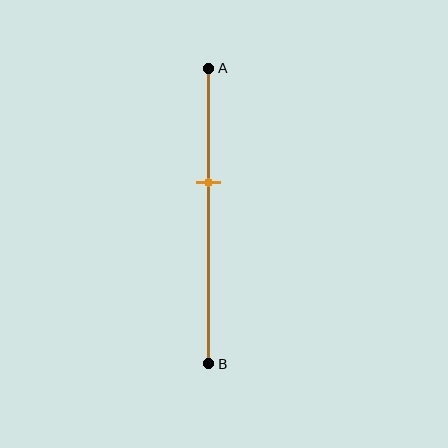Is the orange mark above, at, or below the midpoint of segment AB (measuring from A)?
The orange mark is above the midpoint of segment AB.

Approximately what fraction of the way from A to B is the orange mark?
The orange mark is approximately 40% of the way from A to B.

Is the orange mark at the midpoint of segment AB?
No, the mark is at about 40% from A, not at the 50% midpoint.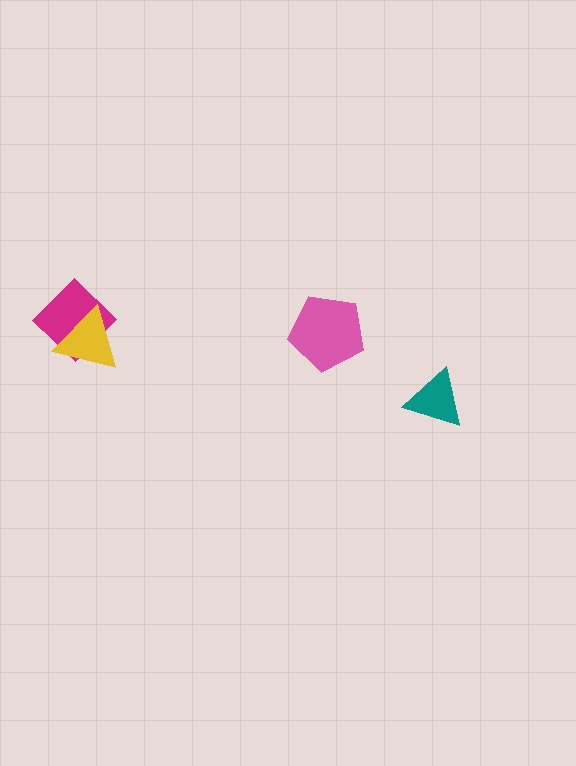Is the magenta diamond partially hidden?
Yes, it is partially covered by another shape.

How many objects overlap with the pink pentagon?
0 objects overlap with the pink pentagon.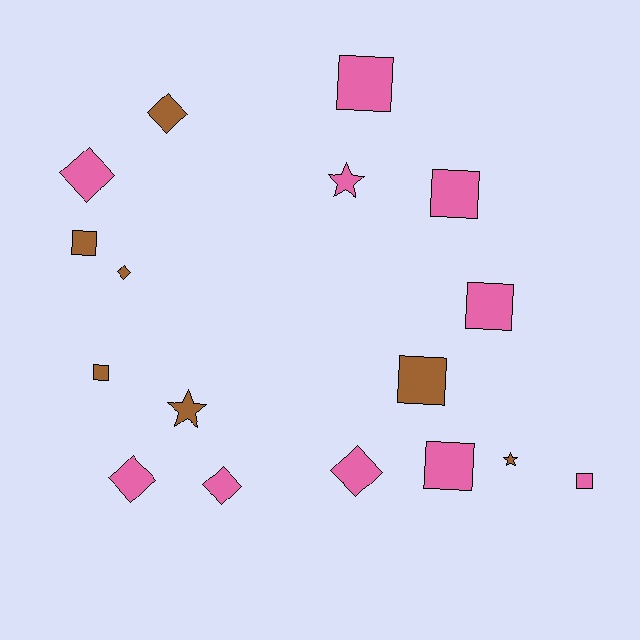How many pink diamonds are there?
There are 4 pink diamonds.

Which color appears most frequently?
Pink, with 10 objects.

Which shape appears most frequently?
Square, with 8 objects.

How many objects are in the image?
There are 17 objects.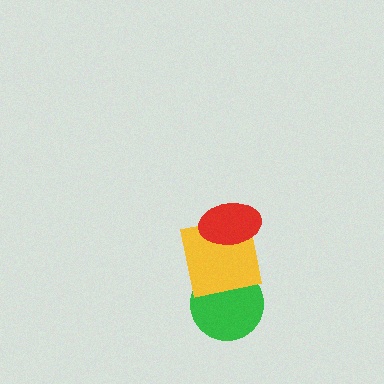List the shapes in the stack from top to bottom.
From top to bottom: the red ellipse, the yellow square, the green circle.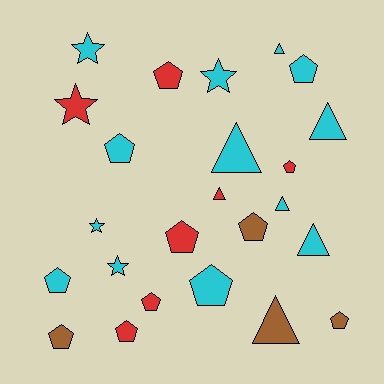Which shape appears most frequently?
Pentagon, with 12 objects.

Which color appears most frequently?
Cyan, with 13 objects.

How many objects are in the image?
There are 24 objects.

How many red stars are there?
There is 1 red star.